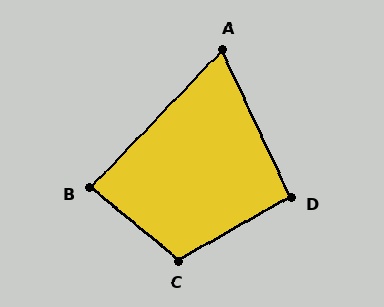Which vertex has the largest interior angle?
C, at approximately 111 degrees.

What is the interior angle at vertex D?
Approximately 95 degrees (approximately right).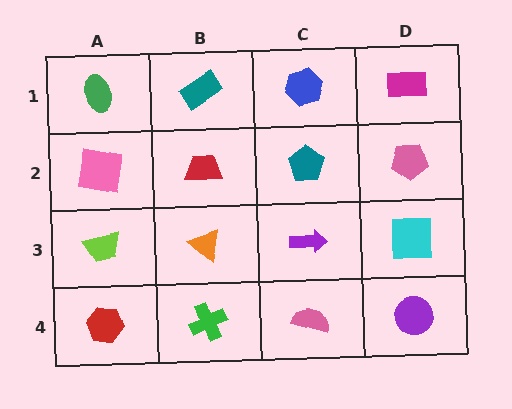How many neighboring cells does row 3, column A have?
3.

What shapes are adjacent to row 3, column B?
A red trapezoid (row 2, column B), a green cross (row 4, column B), a lime trapezoid (row 3, column A), a purple arrow (row 3, column C).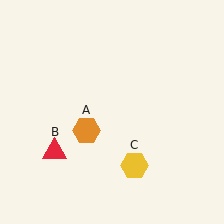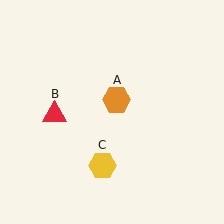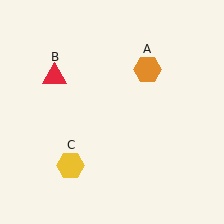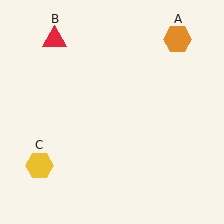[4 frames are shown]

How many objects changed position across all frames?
3 objects changed position: orange hexagon (object A), red triangle (object B), yellow hexagon (object C).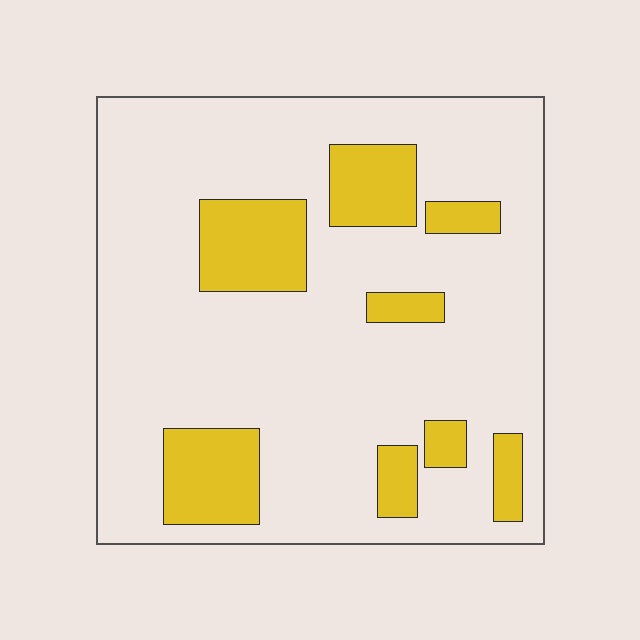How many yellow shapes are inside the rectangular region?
8.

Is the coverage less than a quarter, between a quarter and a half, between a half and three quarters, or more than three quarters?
Less than a quarter.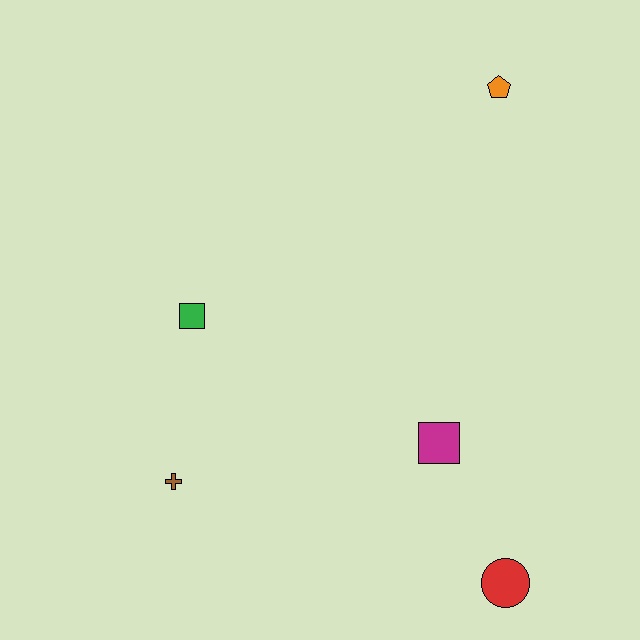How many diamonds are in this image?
There are no diamonds.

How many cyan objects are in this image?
There are no cyan objects.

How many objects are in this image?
There are 5 objects.